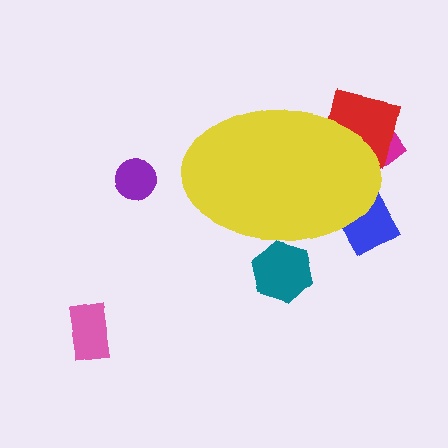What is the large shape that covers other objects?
A yellow ellipse.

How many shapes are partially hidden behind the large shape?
4 shapes are partially hidden.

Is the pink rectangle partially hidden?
No, the pink rectangle is fully visible.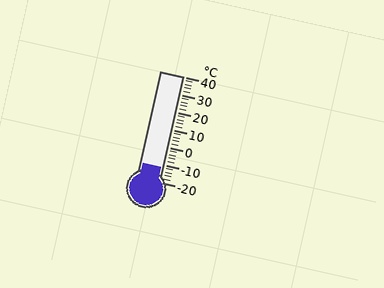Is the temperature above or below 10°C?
The temperature is below 10°C.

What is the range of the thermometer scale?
The thermometer scale ranges from -20°C to 40°C.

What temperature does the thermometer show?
The thermometer shows approximately -12°C.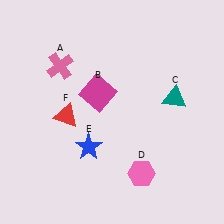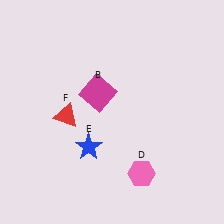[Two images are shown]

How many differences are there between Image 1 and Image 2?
There are 2 differences between the two images.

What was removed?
The teal triangle (C), the pink cross (A) were removed in Image 2.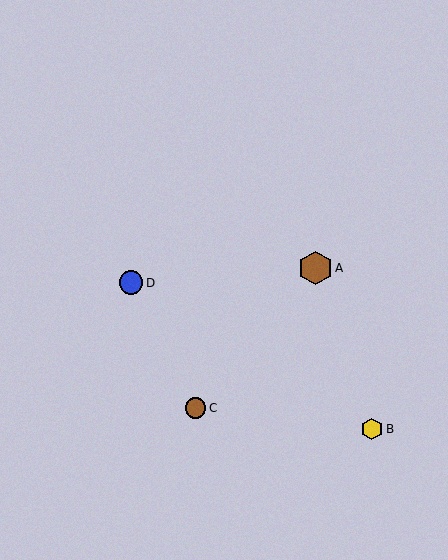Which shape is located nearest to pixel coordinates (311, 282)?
The brown hexagon (labeled A) at (315, 268) is nearest to that location.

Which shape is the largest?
The brown hexagon (labeled A) is the largest.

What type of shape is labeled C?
Shape C is a brown circle.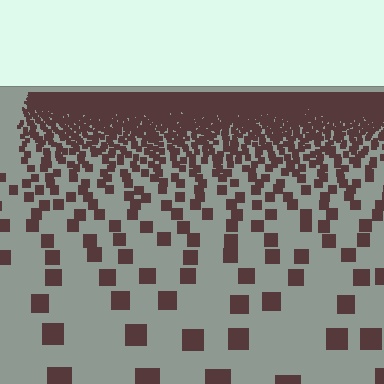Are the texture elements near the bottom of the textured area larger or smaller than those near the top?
Larger. Near the bottom, elements are closer to the viewer and appear at a bigger on-screen size.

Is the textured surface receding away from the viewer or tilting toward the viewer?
The surface is receding away from the viewer. Texture elements get smaller and denser toward the top.